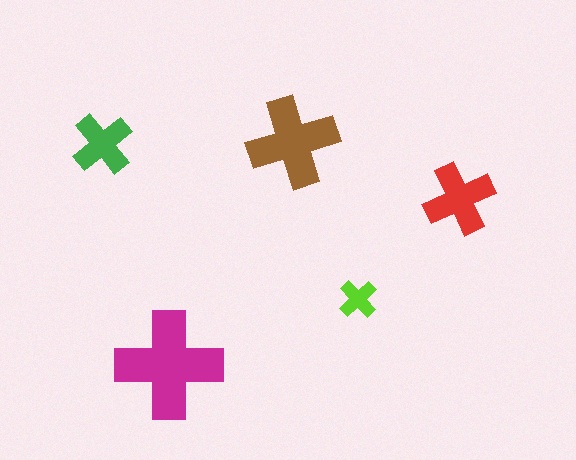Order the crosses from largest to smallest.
the magenta one, the brown one, the red one, the green one, the lime one.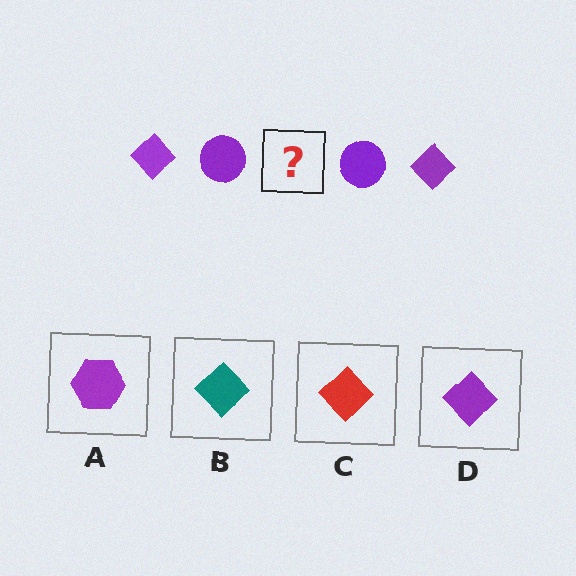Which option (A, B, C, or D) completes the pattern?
D.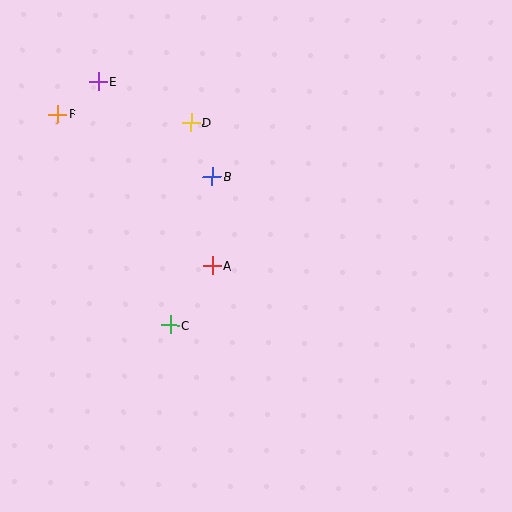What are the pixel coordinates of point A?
Point A is at (212, 266).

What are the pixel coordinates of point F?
Point F is at (58, 115).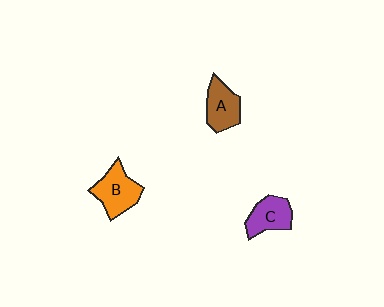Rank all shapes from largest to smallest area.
From largest to smallest: B (orange), A (brown), C (purple).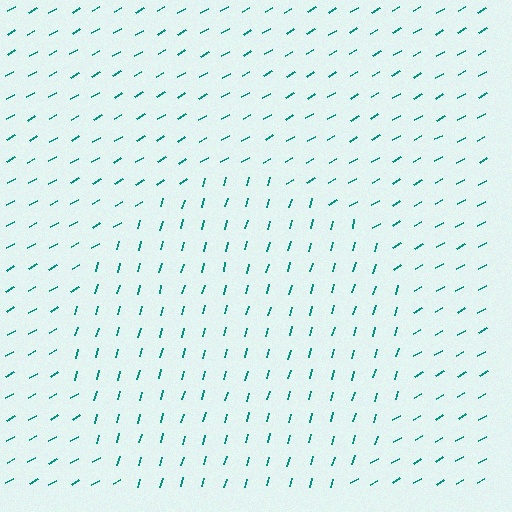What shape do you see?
I see a circle.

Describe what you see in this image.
The image is filled with small teal line segments. A circle region in the image has lines oriented differently from the surrounding lines, creating a visible texture boundary.